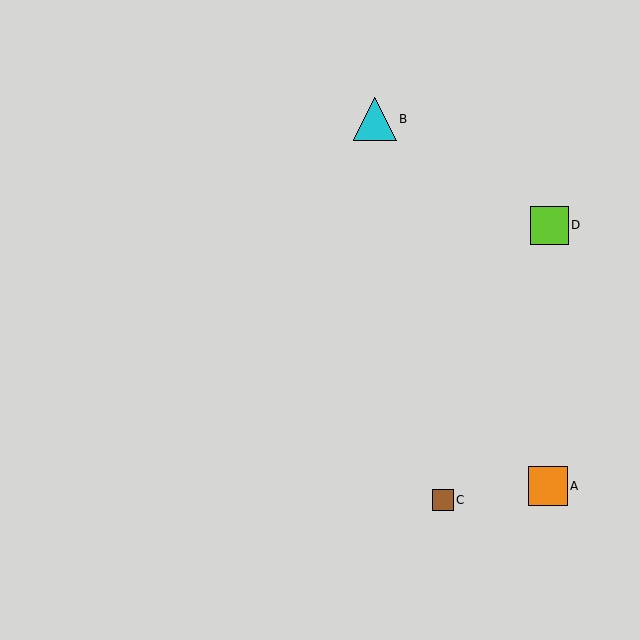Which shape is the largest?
The cyan triangle (labeled B) is the largest.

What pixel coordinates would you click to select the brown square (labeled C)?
Click at (443, 500) to select the brown square C.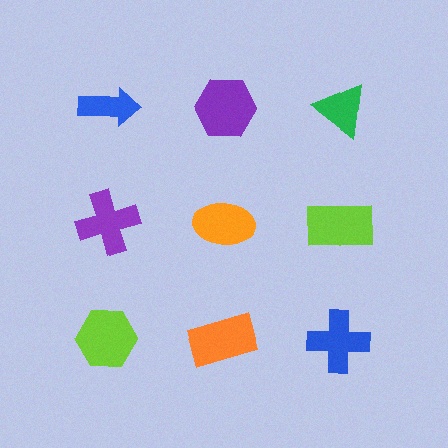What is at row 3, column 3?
A blue cross.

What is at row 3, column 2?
An orange rectangle.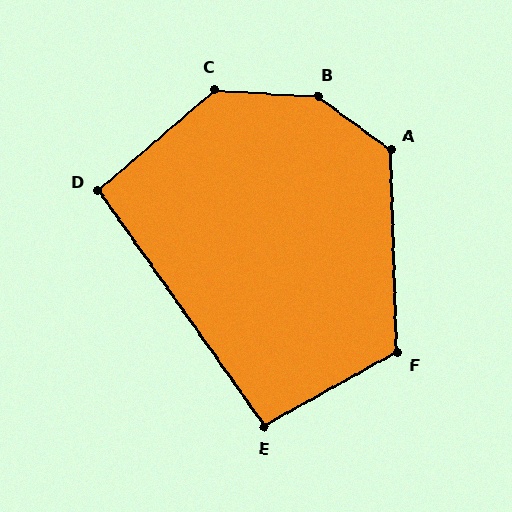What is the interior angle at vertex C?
Approximately 135 degrees (obtuse).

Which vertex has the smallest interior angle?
D, at approximately 96 degrees.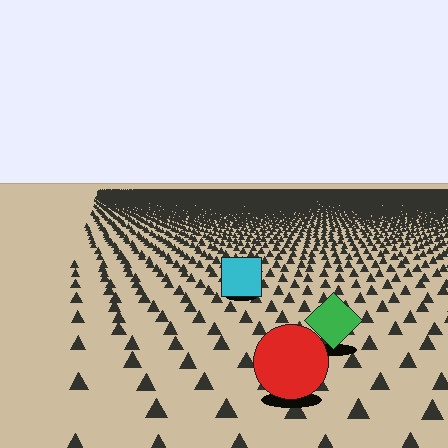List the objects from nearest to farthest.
From nearest to farthest: the red circle, the green diamond, the cyan square.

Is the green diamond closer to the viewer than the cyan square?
Yes. The green diamond is closer — you can tell from the texture gradient: the ground texture is coarser near it.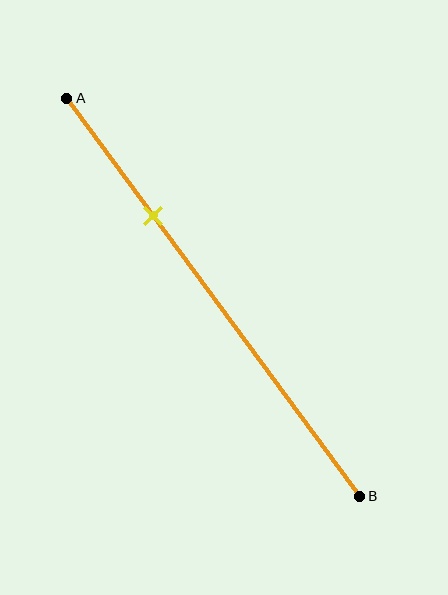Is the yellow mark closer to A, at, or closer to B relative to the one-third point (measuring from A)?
The yellow mark is closer to point A than the one-third point of segment AB.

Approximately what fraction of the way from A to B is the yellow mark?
The yellow mark is approximately 30% of the way from A to B.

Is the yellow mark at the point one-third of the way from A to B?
No, the mark is at about 30% from A, not at the 33% one-third point.